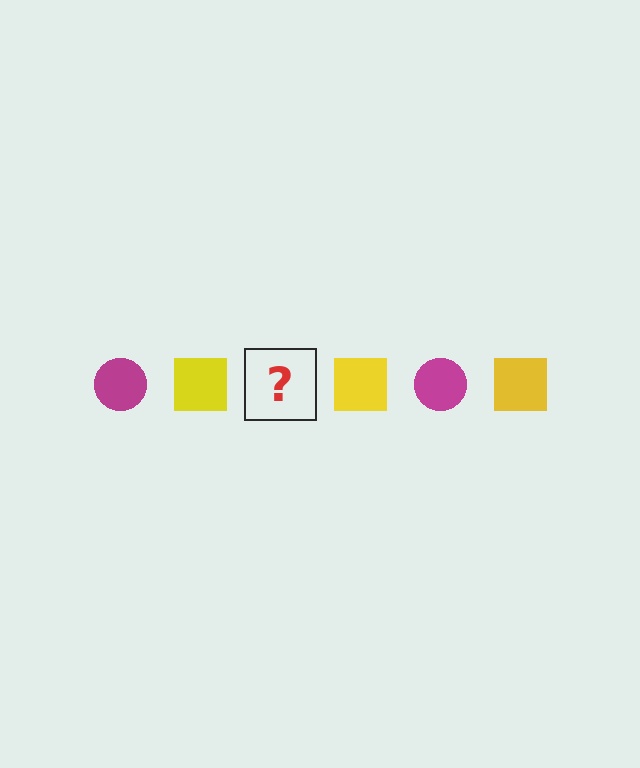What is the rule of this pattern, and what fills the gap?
The rule is that the pattern alternates between magenta circle and yellow square. The gap should be filled with a magenta circle.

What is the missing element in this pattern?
The missing element is a magenta circle.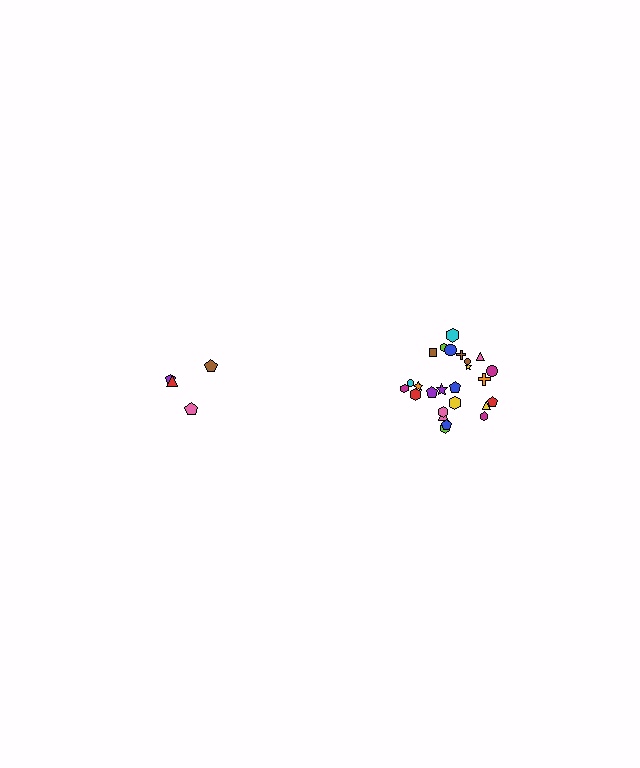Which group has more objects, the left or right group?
The right group.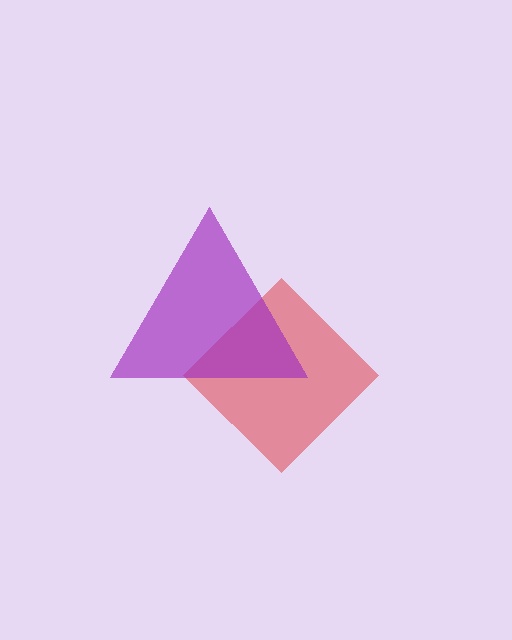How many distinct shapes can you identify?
There are 2 distinct shapes: a red diamond, a purple triangle.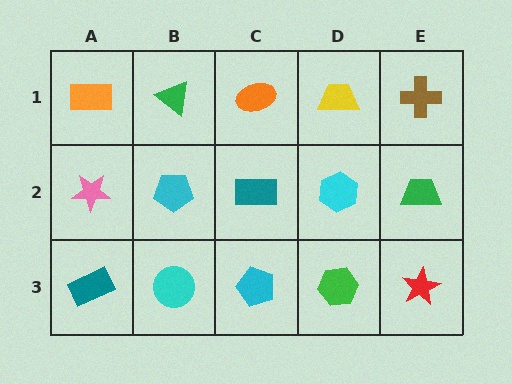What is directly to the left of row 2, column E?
A cyan hexagon.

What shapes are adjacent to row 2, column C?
An orange ellipse (row 1, column C), a cyan pentagon (row 3, column C), a cyan pentagon (row 2, column B), a cyan hexagon (row 2, column D).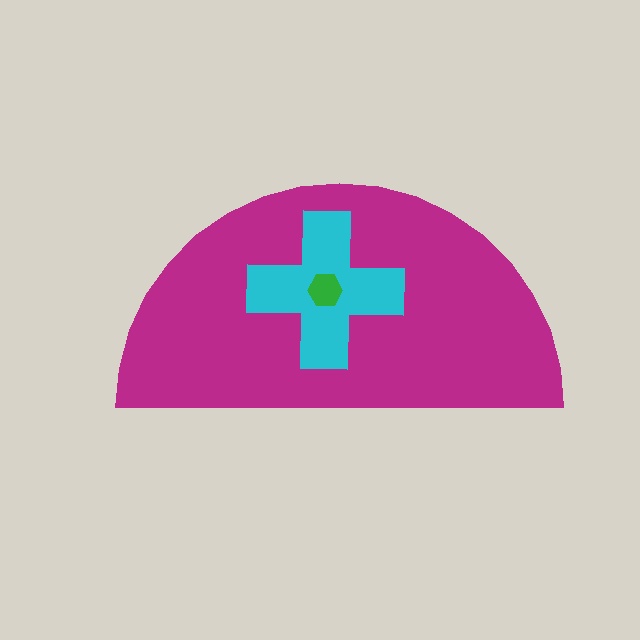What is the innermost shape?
The green hexagon.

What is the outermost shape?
The magenta semicircle.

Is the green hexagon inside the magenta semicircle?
Yes.